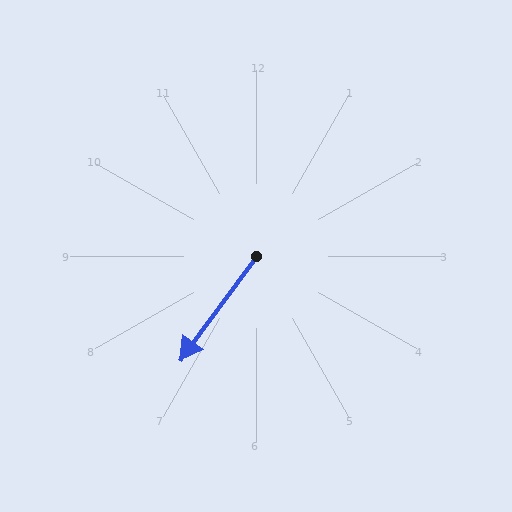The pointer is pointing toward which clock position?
Roughly 7 o'clock.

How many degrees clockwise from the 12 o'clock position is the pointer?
Approximately 216 degrees.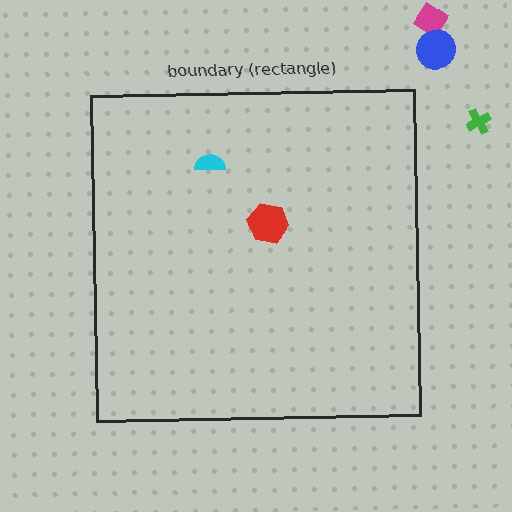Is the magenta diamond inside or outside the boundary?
Outside.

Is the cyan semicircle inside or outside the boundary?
Inside.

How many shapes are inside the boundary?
2 inside, 3 outside.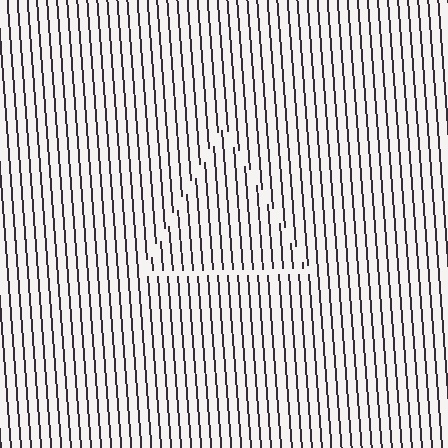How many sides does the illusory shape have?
3 sides — the line-ends trace a triangle.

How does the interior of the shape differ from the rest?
The interior of the shape contains the same grating, shifted by half a period — the contour is defined by the phase discontinuity where line-ends from the inner and outer gratings abut.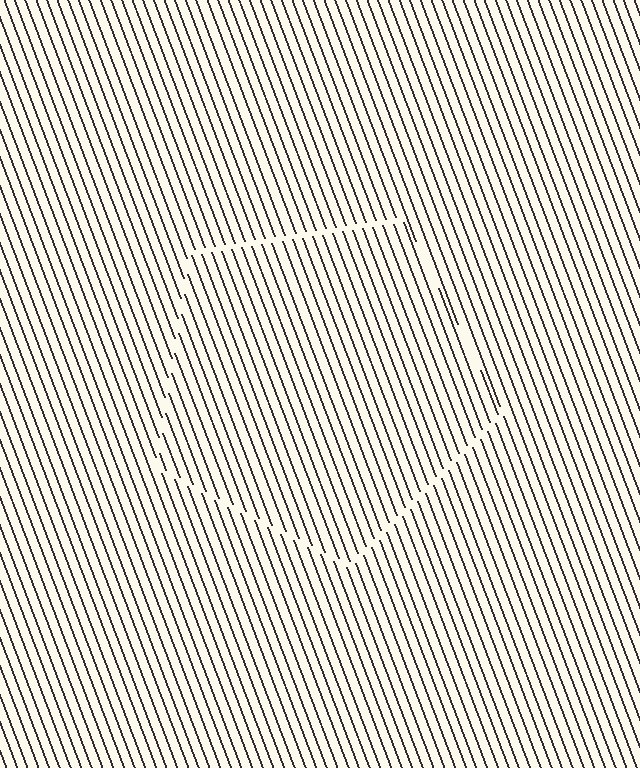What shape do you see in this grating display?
An illusory pentagon. The interior of the shape contains the same grating, shifted by half a period — the contour is defined by the phase discontinuity where line-ends from the inner and outer gratings abut.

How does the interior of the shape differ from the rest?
The interior of the shape contains the same grating, shifted by half a period — the contour is defined by the phase discontinuity where line-ends from the inner and outer gratings abut.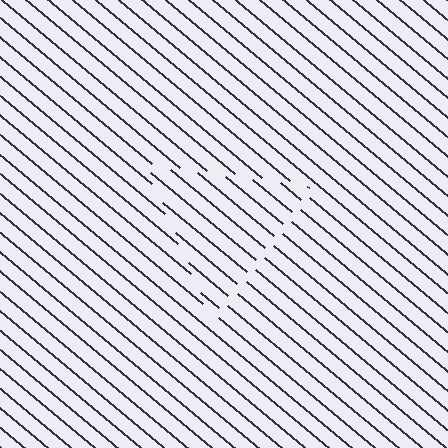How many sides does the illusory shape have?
3 sides — the line-ends trace a triangle.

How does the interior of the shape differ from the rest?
The interior of the shape contains the same grating, shifted by half a period — the contour is defined by the phase discontinuity where line-ends from the inner and outer gratings abut.